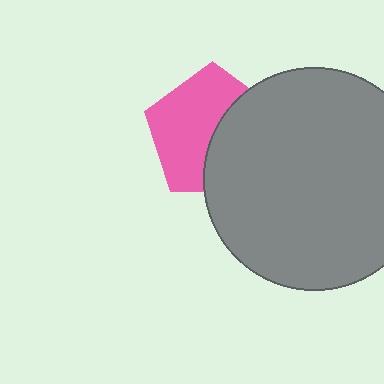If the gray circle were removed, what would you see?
You would see the complete pink pentagon.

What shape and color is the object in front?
The object in front is a gray circle.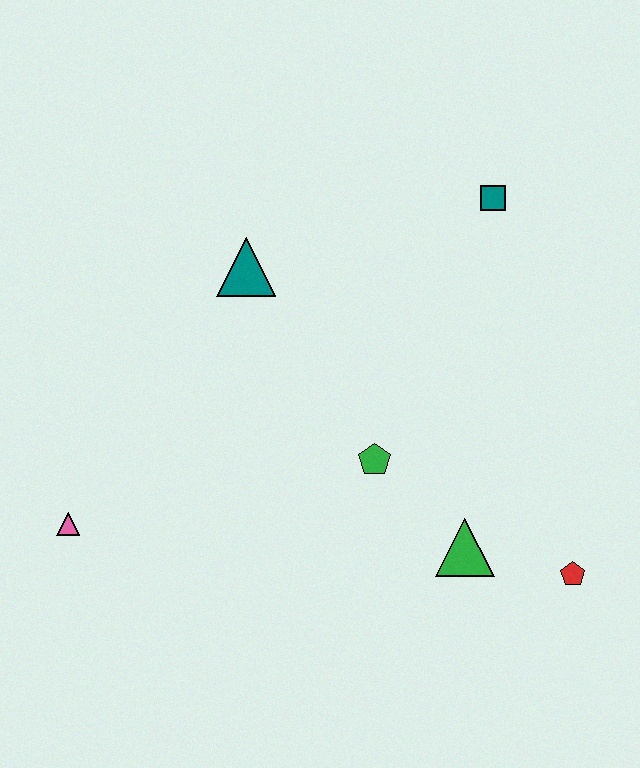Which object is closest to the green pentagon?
The green triangle is closest to the green pentagon.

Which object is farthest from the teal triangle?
The red pentagon is farthest from the teal triangle.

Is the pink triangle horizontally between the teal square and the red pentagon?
No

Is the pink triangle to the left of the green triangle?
Yes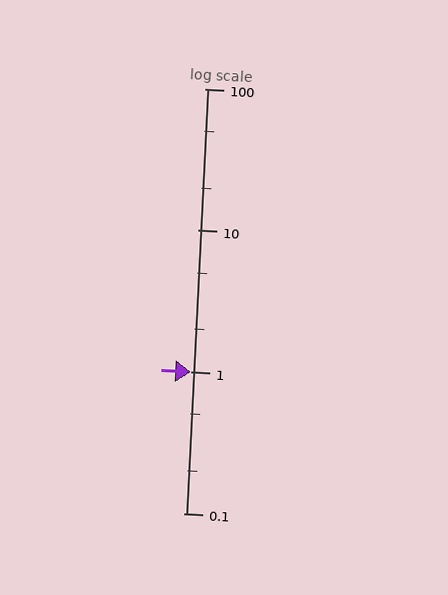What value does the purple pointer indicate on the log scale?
The pointer indicates approximately 1.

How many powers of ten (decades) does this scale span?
The scale spans 3 decades, from 0.1 to 100.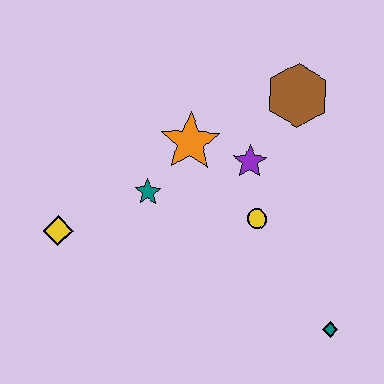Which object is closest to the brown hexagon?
The purple star is closest to the brown hexagon.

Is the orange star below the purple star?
No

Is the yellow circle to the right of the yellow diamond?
Yes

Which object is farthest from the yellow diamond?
The teal diamond is farthest from the yellow diamond.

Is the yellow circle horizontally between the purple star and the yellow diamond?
No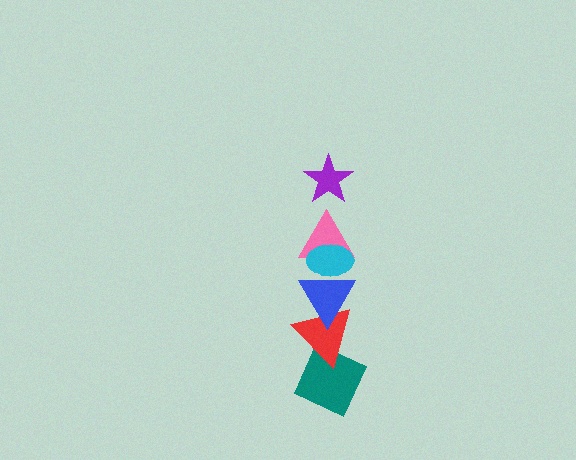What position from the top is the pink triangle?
The pink triangle is 3rd from the top.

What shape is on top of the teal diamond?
The red triangle is on top of the teal diamond.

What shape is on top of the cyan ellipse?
The purple star is on top of the cyan ellipse.